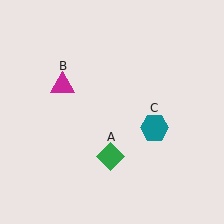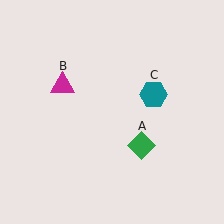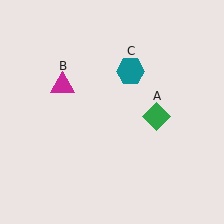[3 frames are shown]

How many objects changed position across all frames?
2 objects changed position: green diamond (object A), teal hexagon (object C).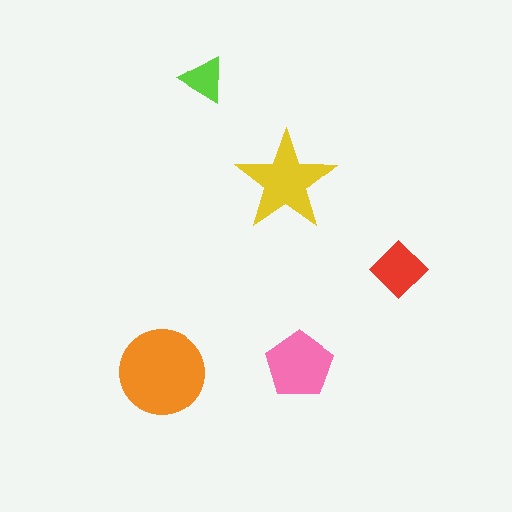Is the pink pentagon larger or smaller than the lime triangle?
Larger.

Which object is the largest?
The orange circle.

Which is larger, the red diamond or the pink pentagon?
The pink pentagon.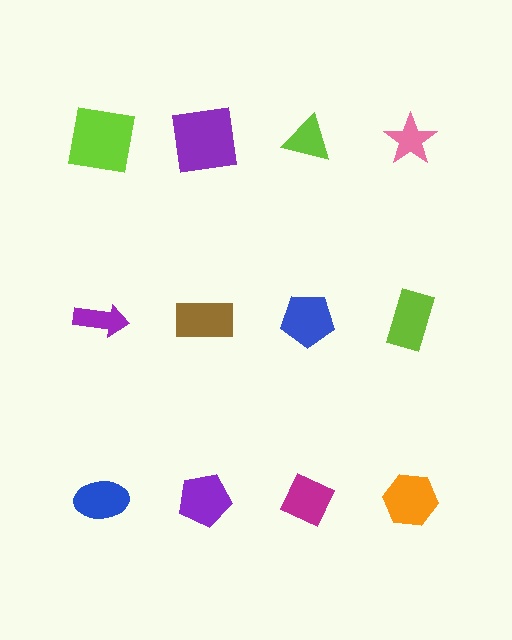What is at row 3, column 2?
A purple pentagon.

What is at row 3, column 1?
A blue ellipse.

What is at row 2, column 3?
A blue pentagon.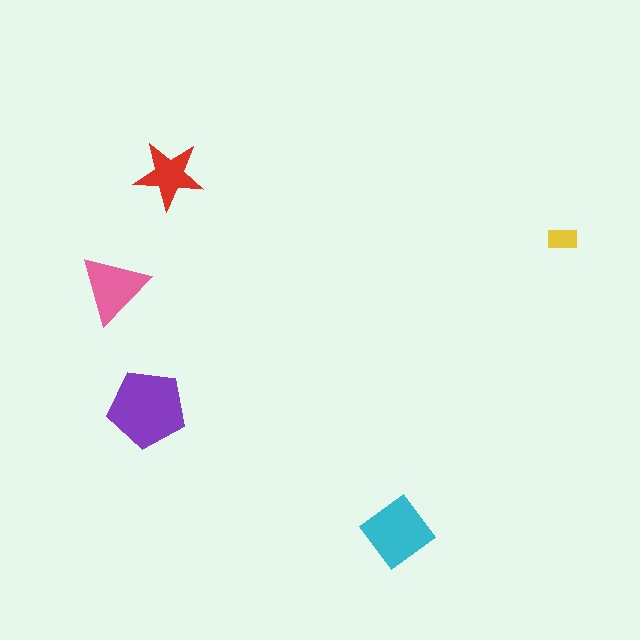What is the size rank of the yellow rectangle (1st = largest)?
5th.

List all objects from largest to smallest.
The purple pentagon, the cyan diamond, the pink triangle, the red star, the yellow rectangle.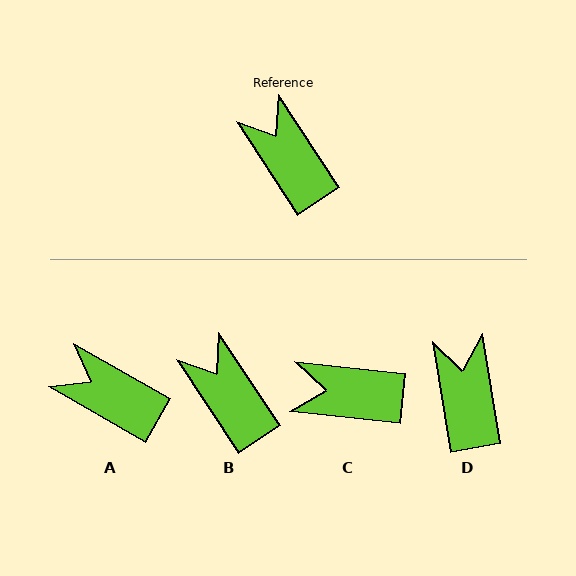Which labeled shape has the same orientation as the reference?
B.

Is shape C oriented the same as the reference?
No, it is off by about 51 degrees.